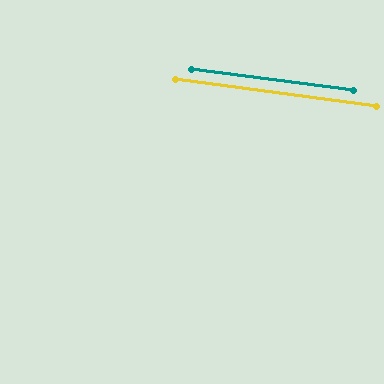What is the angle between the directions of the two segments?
Approximately 0 degrees.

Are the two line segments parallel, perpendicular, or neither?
Parallel — their directions differ by only 0.2°.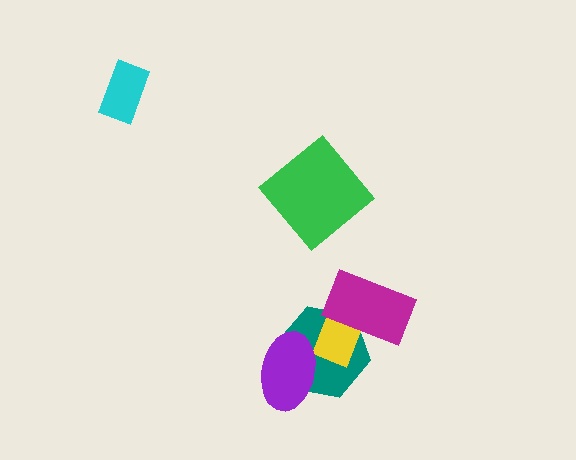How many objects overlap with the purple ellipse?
1 object overlaps with the purple ellipse.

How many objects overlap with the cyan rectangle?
0 objects overlap with the cyan rectangle.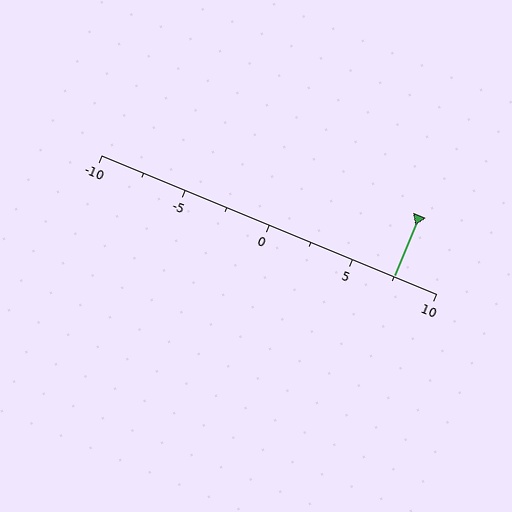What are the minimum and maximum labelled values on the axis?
The axis runs from -10 to 10.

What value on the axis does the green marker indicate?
The marker indicates approximately 7.5.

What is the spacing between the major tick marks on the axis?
The major ticks are spaced 5 apart.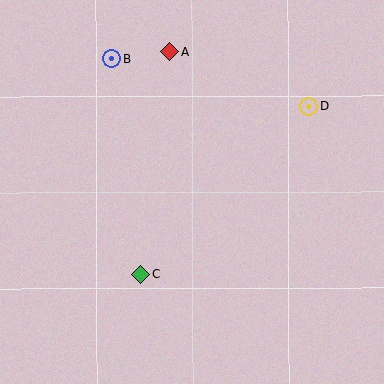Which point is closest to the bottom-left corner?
Point C is closest to the bottom-left corner.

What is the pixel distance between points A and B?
The distance between A and B is 58 pixels.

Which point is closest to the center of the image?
Point C at (141, 274) is closest to the center.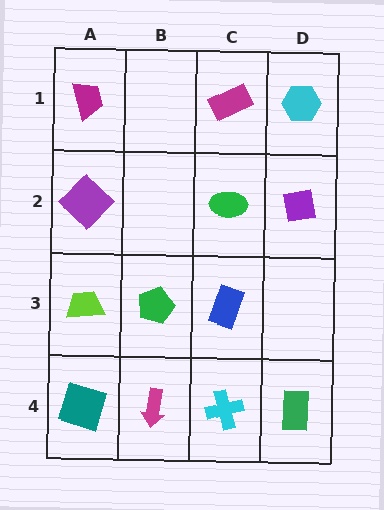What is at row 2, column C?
A green ellipse.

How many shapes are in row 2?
3 shapes.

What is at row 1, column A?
A magenta trapezoid.